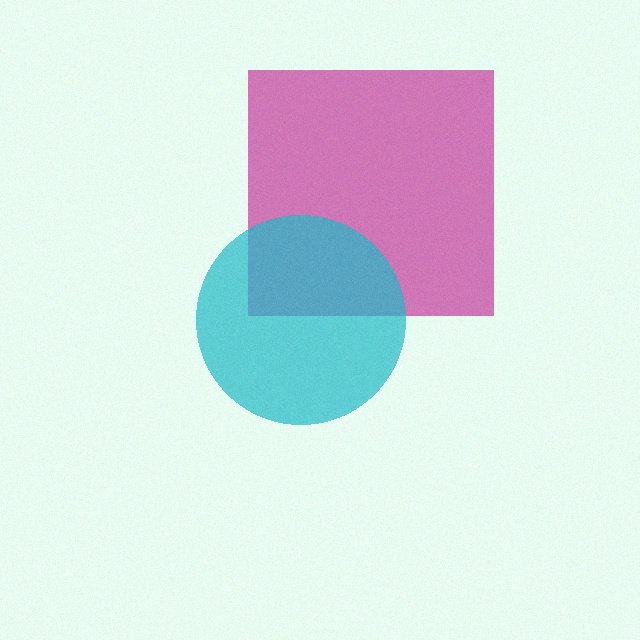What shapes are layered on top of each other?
The layered shapes are: a magenta square, a cyan circle.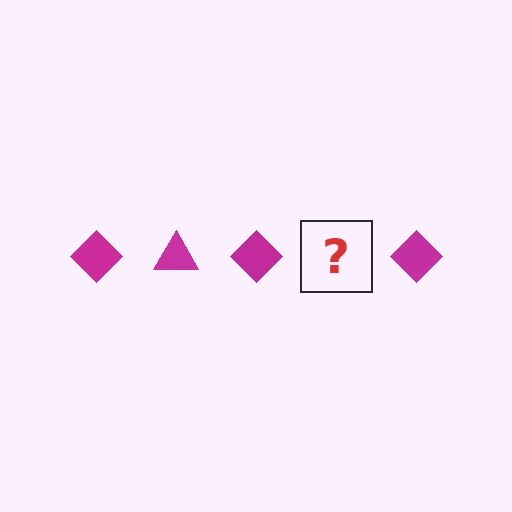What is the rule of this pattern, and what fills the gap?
The rule is that the pattern cycles through diamond, triangle shapes in magenta. The gap should be filled with a magenta triangle.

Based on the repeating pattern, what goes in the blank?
The blank should be a magenta triangle.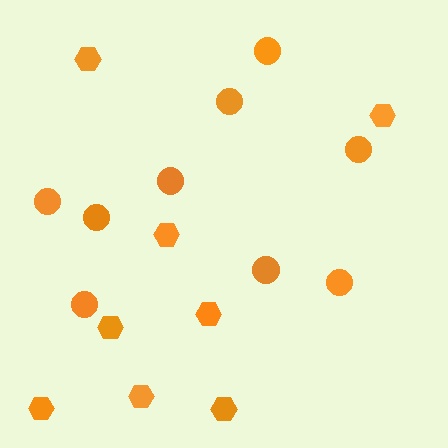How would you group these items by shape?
There are 2 groups: one group of hexagons (8) and one group of circles (9).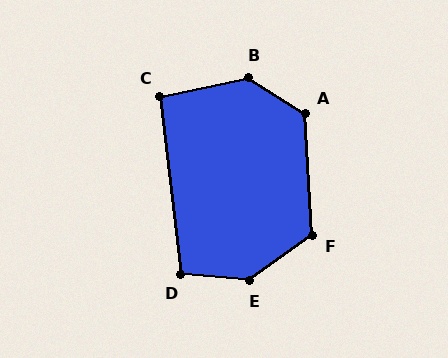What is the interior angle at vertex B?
Approximately 136 degrees (obtuse).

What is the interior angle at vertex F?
Approximately 123 degrees (obtuse).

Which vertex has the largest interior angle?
E, at approximately 139 degrees.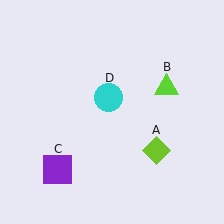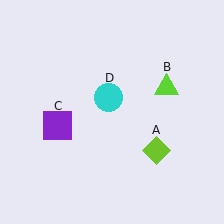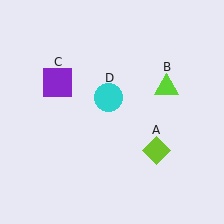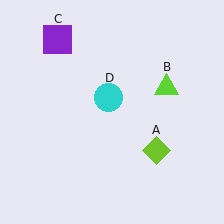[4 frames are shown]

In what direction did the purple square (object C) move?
The purple square (object C) moved up.